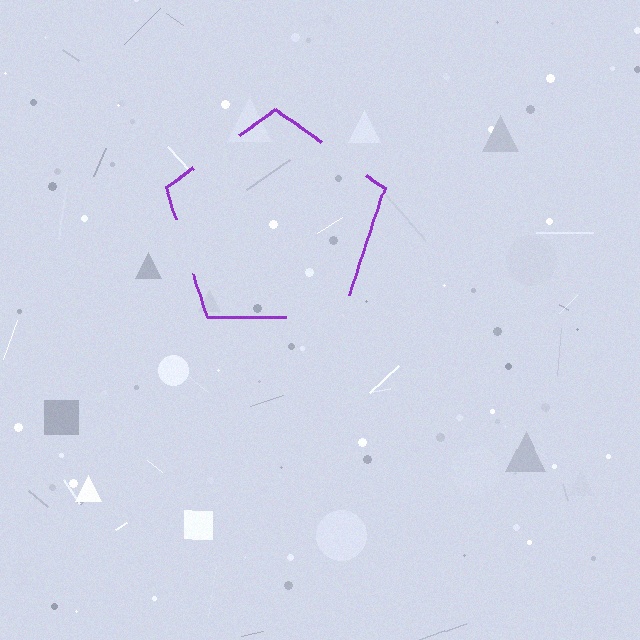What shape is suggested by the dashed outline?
The dashed outline suggests a pentagon.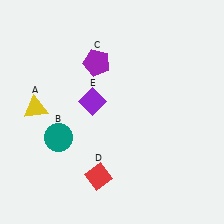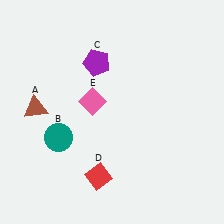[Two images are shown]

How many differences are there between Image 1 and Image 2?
There are 2 differences between the two images.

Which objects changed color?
A changed from yellow to brown. E changed from purple to pink.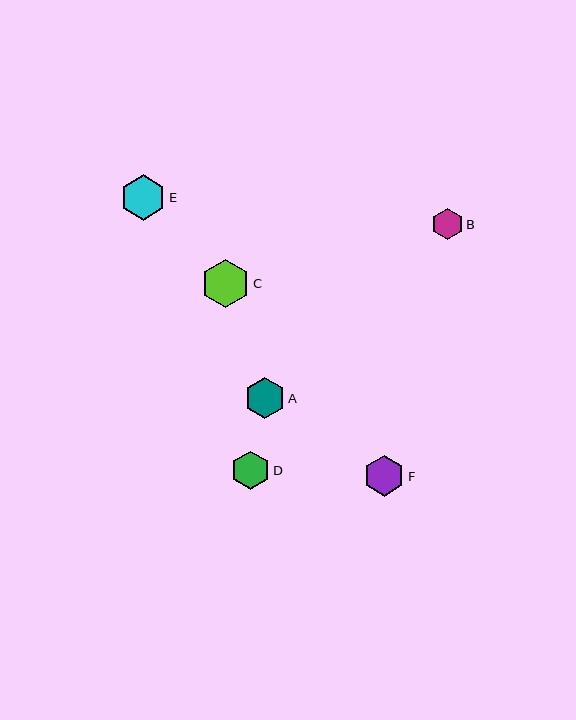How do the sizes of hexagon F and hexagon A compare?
Hexagon F and hexagon A are approximately the same size.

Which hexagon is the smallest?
Hexagon B is the smallest with a size of approximately 32 pixels.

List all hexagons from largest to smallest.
From largest to smallest: C, E, F, A, D, B.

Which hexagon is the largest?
Hexagon C is the largest with a size of approximately 49 pixels.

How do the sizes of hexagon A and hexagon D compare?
Hexagon A and hexagon D are approximately the same size.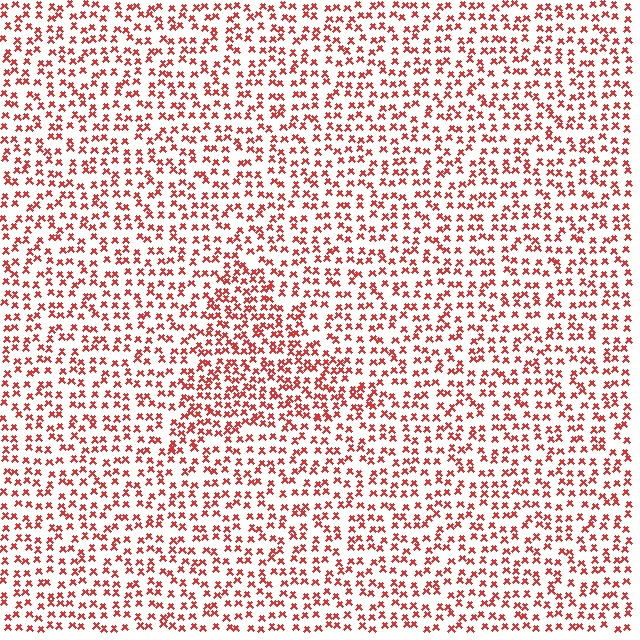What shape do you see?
I see a triangle.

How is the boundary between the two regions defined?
The boundary is defined by a change in element density (approximately 1.5x ratio). All elements are the same color, size, and shape.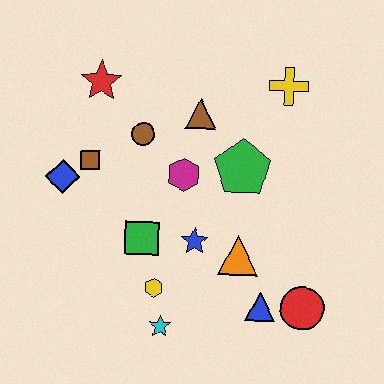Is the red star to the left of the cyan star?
Yes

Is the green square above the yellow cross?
No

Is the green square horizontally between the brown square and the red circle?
Yes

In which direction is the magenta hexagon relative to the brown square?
The magenta hexagon is to the right of the brown square.